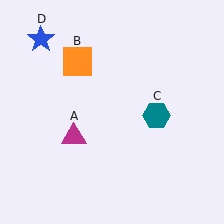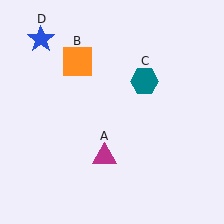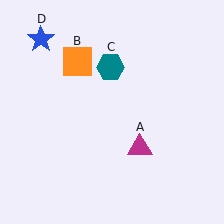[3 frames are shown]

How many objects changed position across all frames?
2 objects changed position: magenta triangle (object A), teal hexagon (object C).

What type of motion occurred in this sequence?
The magenta triangle (object A), teal hexagon (object C) rotated counterclockwise around the center of the scene.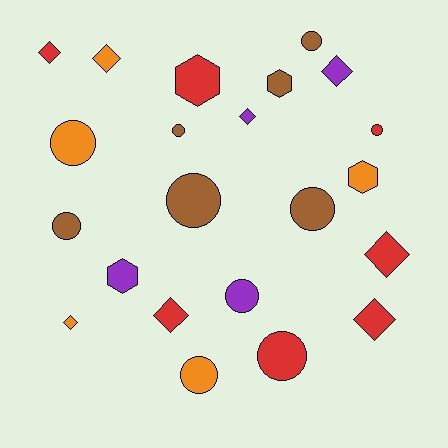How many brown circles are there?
There are 5 brown circles.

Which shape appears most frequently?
Circle, with 10 objects.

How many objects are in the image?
There are 22 objects.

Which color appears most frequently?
Red, with 7 objects.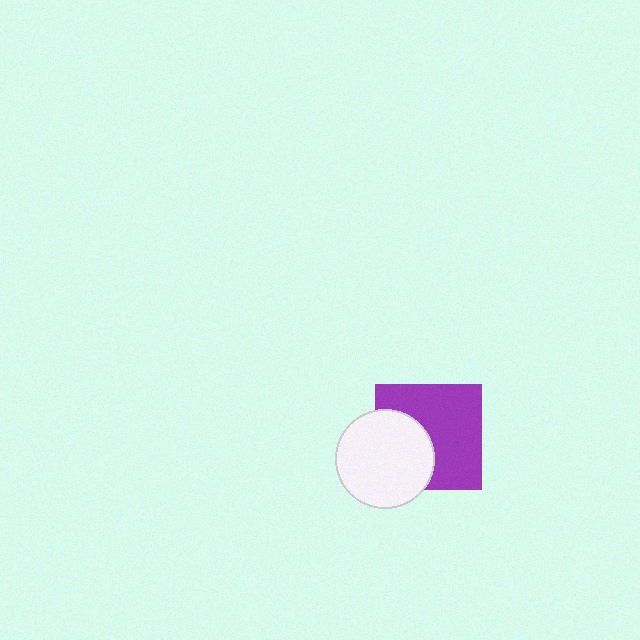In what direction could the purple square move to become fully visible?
The purple square could move right. That would shift it out from behind the white circle entirely.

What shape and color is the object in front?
The object in front is a white circle.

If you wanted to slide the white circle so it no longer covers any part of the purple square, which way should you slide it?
Slide it left — that is the most direct way to separate the two shapes.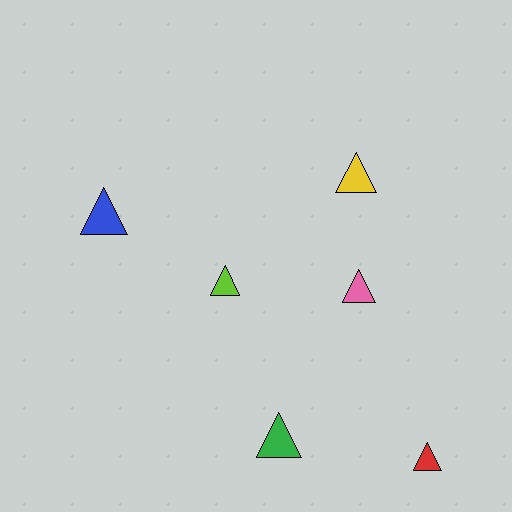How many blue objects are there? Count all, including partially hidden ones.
There is 1 blue object.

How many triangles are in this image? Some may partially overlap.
There are 6 triangles.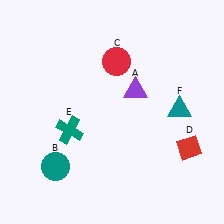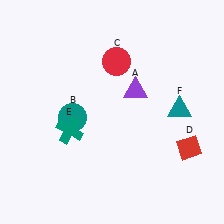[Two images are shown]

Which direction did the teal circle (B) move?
The teal circle (B) moved up.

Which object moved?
The teal circle (B) moved up.